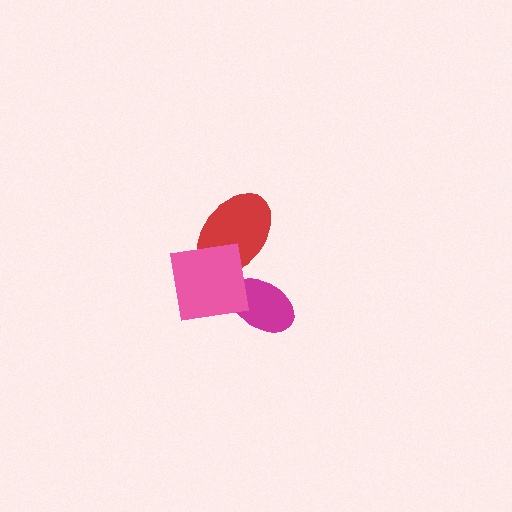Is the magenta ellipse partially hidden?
Yes, it is partially covered by another shape.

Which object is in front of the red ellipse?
The pink square is in front of the red ellipse.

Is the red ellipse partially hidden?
Yes, it is partially covered by another shape.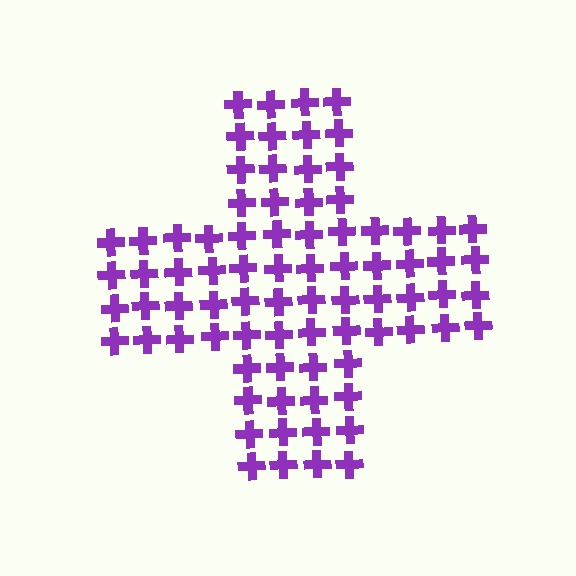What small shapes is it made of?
It is made of small crosses.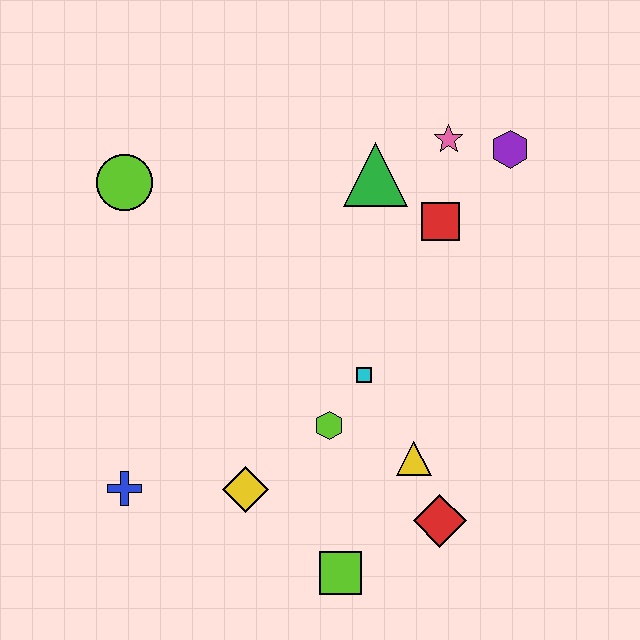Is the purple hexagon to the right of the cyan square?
Yes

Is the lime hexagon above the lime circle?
No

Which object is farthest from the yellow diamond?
The purple hexagon is farthest from the yellow diamond.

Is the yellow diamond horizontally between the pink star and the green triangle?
No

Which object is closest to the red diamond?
The yellow triangle is closest to the red diamond.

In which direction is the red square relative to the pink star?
The red square is below the pink star.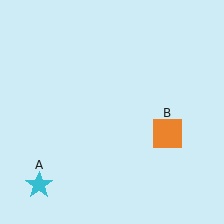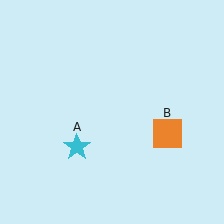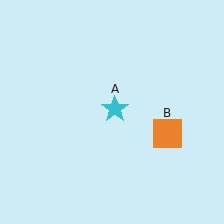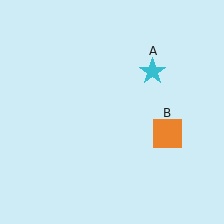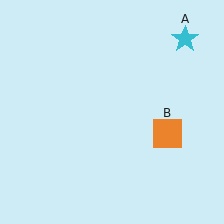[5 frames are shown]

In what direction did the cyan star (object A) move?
The cyan star (object A) moved up and to the right.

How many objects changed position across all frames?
1 object changed position: cyan star (object A).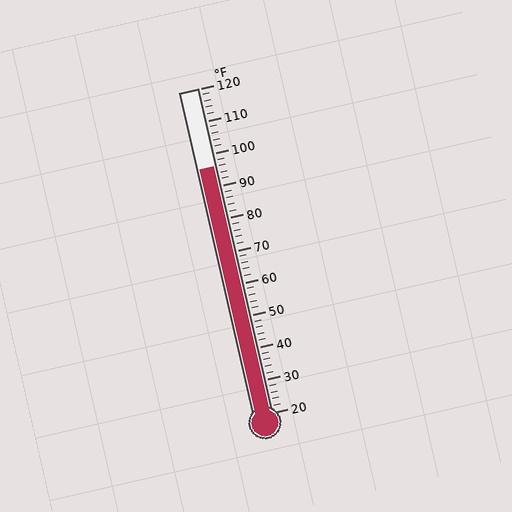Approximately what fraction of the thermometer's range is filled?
The thermometer is filled to approximately 75% of its range.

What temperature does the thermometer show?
The thermometer shows approximately 96°F.